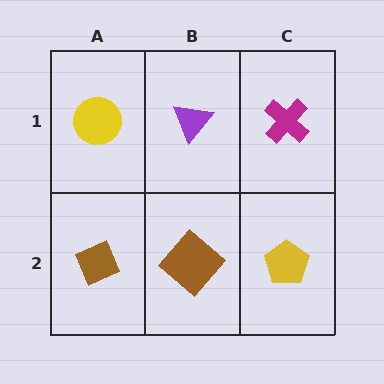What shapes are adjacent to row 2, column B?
A purple triangle (row 1, column B), a brown diamond (row 2, column A), a yellow pentagon (row 2, column C).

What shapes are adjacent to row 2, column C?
A magenta cross (row 1, column C), a brown diamond (row 2, column B).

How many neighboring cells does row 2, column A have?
2.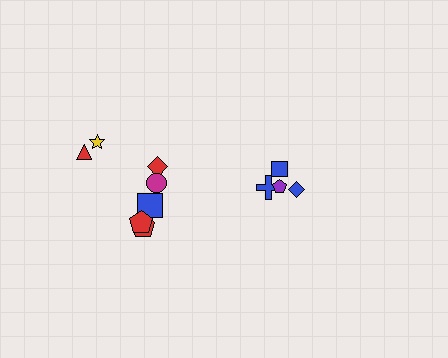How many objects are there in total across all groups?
There are 11 objects.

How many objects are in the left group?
There are 7 objects.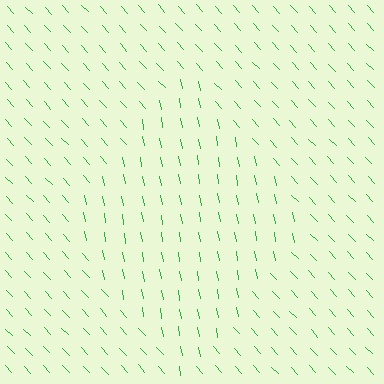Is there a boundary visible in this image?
Yes, there is a texture boundary formed by a change in line orientation.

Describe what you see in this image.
The image is filled with small green line segments. A diamond region in the image has lines oriented differently from the surrounding lines, creating a visible texture boundary.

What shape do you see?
I see a diamond.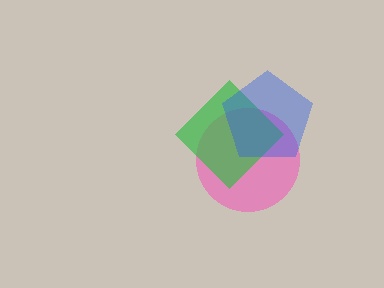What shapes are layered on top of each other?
The layered shapes are: a pink circle, a green diamond, a blue pentagon.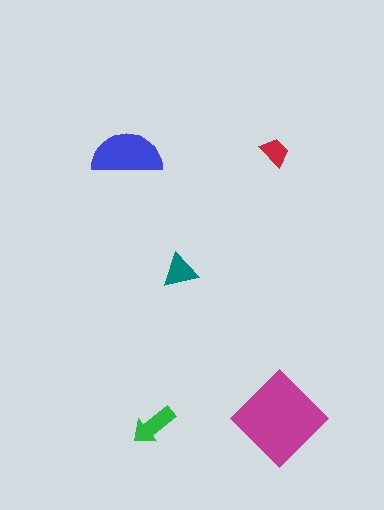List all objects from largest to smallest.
The magenta diamond, the blue semicircle, the green arrow, the teal triangle, the red trapezoid.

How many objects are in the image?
There are 5 objects in the image.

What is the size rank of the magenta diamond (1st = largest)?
1st.